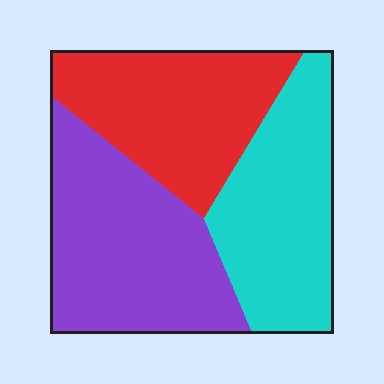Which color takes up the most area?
Purple, at roughly 35%.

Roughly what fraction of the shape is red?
Red takes up between a sixth and a third of the shape.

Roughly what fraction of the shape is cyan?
Cyan covers roughly 30% of the shape.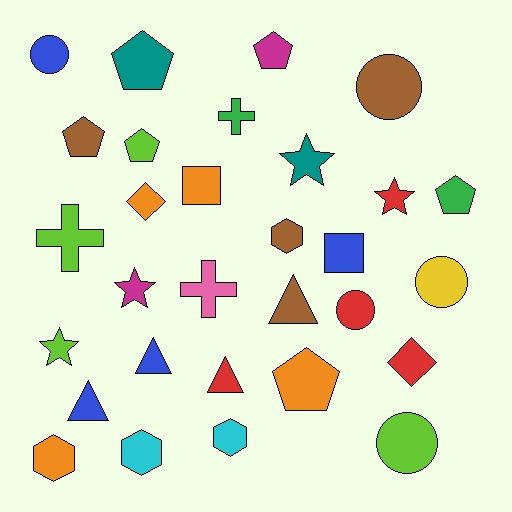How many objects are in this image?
There are 30 objects.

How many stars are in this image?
There are 4 stars.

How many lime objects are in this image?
There are 4 lime objects.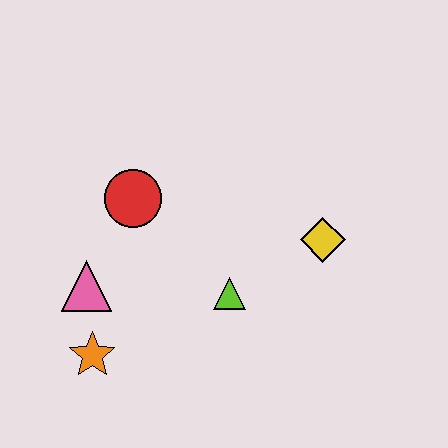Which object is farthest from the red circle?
The yellow diamond is farthest from the red circle.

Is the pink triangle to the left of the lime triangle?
Yes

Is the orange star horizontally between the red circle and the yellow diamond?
No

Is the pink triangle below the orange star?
No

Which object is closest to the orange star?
The pink triangle is closest to the orange star.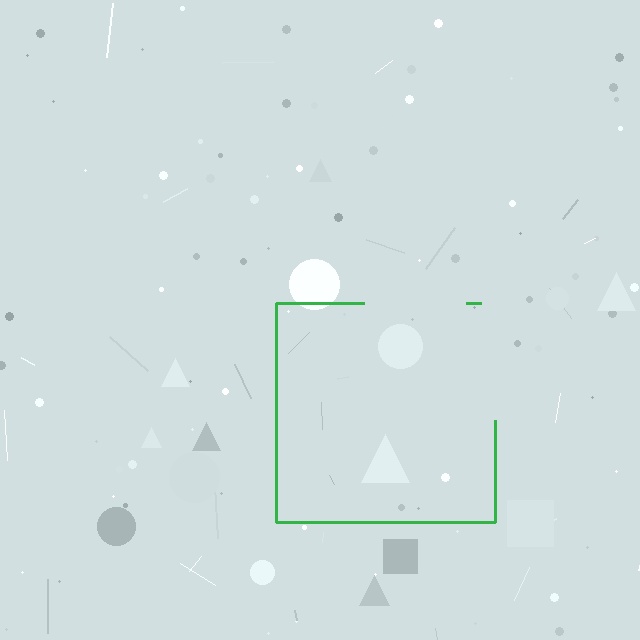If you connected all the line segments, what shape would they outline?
They would outline a square.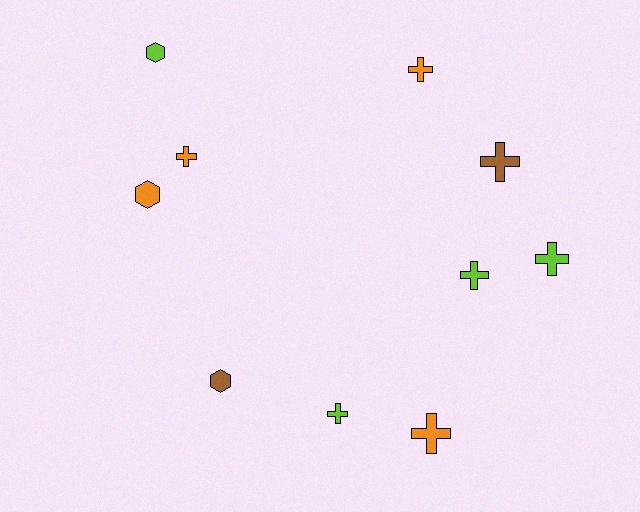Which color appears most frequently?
Lime, with 4 objects.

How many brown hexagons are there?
There is 1 brown hexagon.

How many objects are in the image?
There are 10 objects.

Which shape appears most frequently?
Cross, with 7 objects.